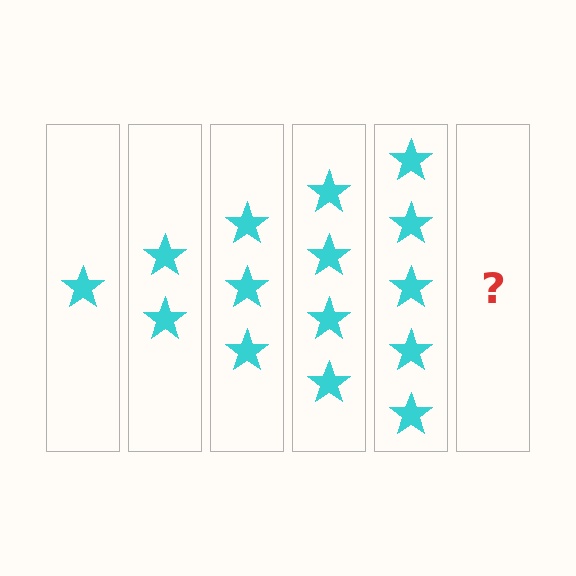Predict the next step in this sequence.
The next step is 6 stars.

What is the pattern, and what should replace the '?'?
The pattern is that each step adds one more star. The '?' should be 6 stars.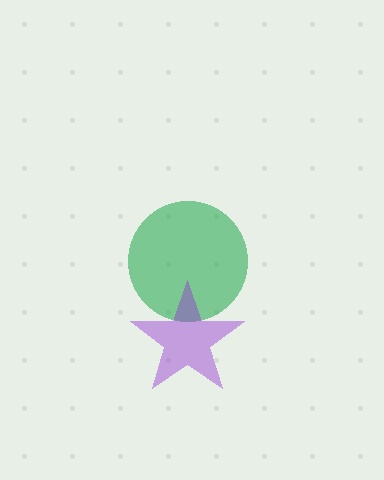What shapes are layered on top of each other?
The layered shapes are: a green circle, a purple star.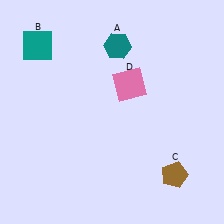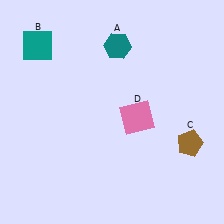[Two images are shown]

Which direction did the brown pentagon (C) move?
The brown pentagon (C) moved up.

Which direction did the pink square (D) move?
The pink square (D) moved down.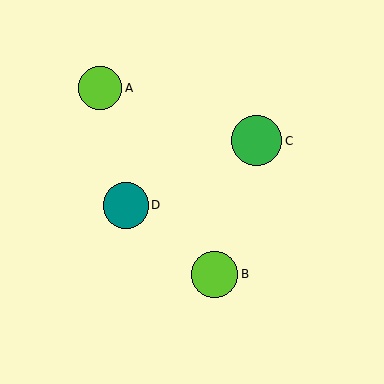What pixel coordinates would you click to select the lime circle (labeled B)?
Click at (215, 274) to select the lime circle B.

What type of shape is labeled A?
Shape A is a lime circle.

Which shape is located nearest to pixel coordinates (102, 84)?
The lime circle (labeled A) at (100, 88) is nearest to that location.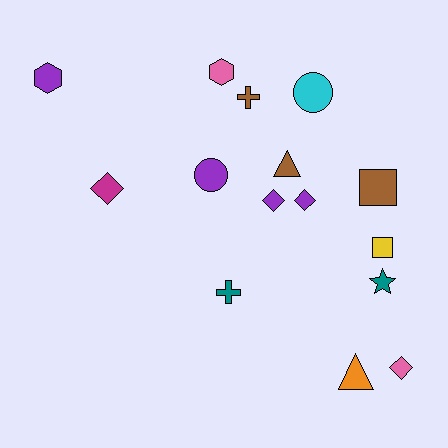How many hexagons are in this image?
There are 2 hexagons.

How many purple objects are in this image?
There are 4 purple objects.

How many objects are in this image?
There are 15 objects.